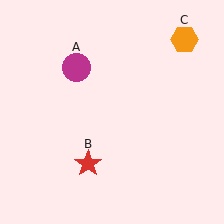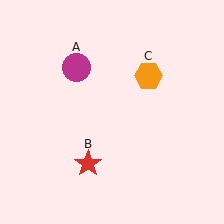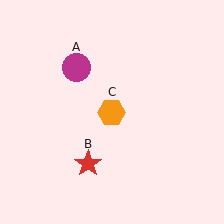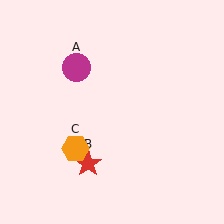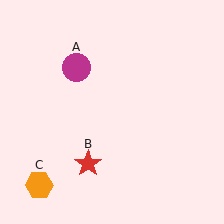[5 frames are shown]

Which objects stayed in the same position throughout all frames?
Magenta circle (object A) and red star (object B) remained stationary.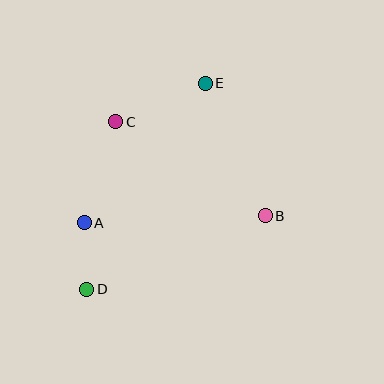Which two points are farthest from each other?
Points D and E are farthest from each other.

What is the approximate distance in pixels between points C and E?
The distance between C and E is approximately 97 pixels.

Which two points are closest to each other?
Points A and D are closest to each other.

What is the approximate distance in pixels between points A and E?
The distance between A and E is approximately 185 pixels.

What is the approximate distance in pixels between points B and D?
The distance between B and D is approximately 193 pixels.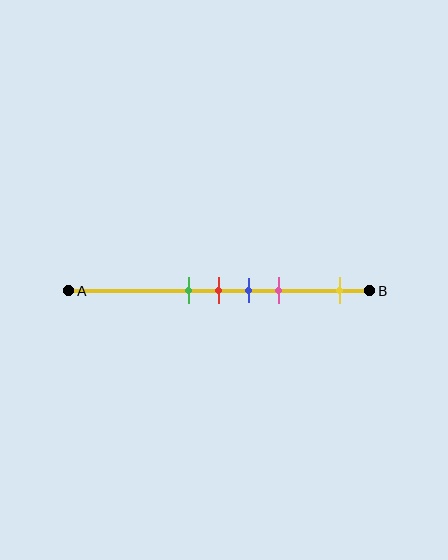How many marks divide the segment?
There are 5 marks dividing the segment.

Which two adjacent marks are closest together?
The green and red marks are the closest adjacent pair.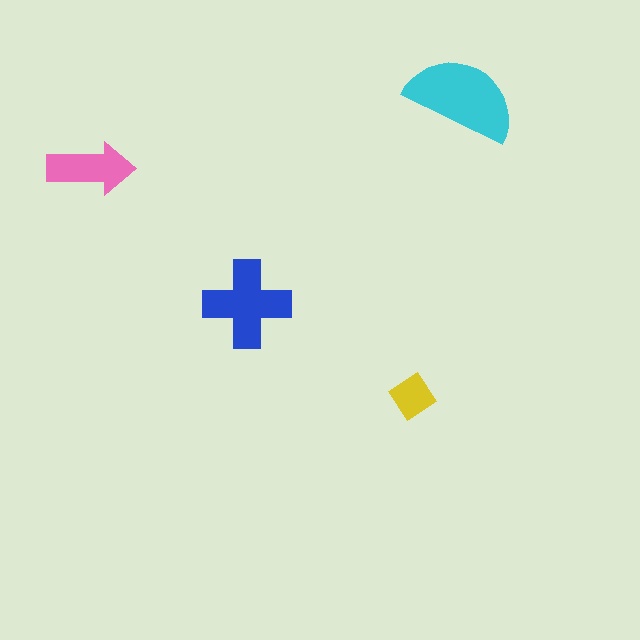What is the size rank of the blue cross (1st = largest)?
2nd.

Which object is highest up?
The cyan semicircle is topmost.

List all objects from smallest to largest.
The yellow diamond, the pink arrow, the blue cross, the cyan semicircle.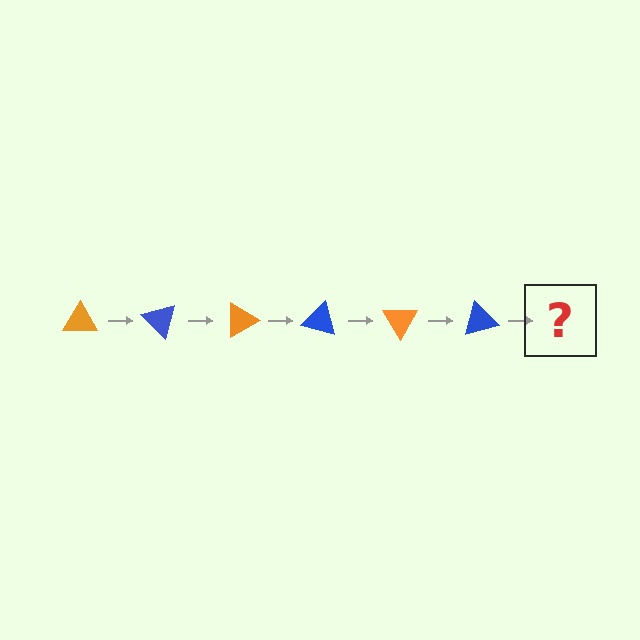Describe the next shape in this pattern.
It should be an orange triangle, rotated 270 degrees from the start.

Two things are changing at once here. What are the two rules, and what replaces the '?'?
The two rules are that it rotates 45 degrees each step and the color cycles through orange and blue. The '?' should be an orange triangle, rotated 270 degrees from the start.